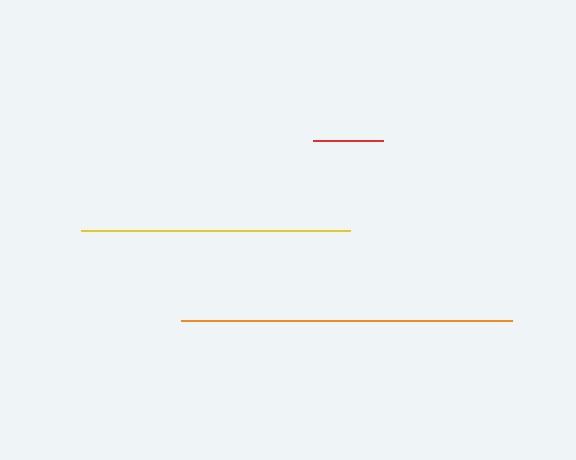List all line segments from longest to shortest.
From longest to shortest: orange, yellow, red.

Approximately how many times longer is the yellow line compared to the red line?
The yellow line is approximately 3.8 times the length of the red line.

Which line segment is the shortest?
The red line is the shortest at approximately 70 pixels.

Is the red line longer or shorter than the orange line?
The orange line is longer than the red line.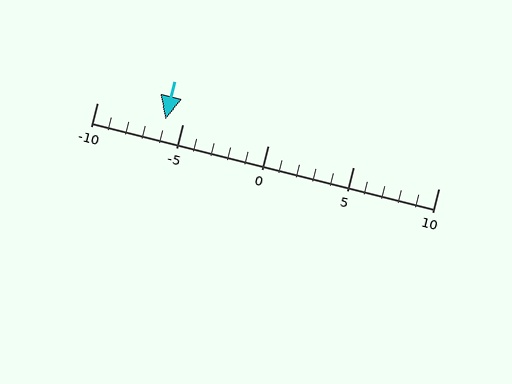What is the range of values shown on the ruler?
The ruler shows values from -10 to 10.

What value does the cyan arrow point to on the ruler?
The cyan arrow points to approximately -6.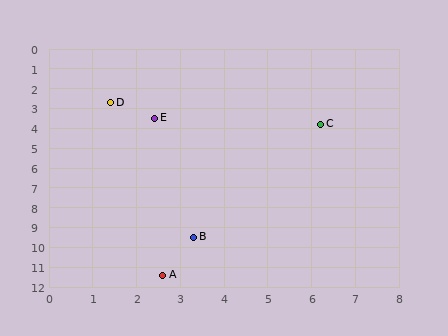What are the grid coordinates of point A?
Point A is at approximately (2.6, 11.4).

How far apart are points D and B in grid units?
Points D and B are about 7.1 grid units apart.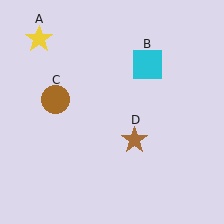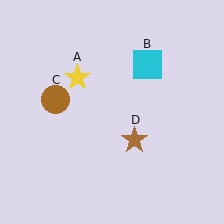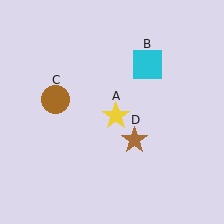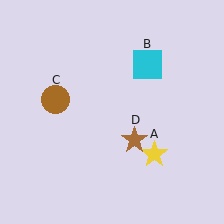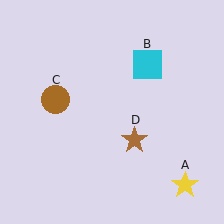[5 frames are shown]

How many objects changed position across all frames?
1 object changed position: yellow star (object A).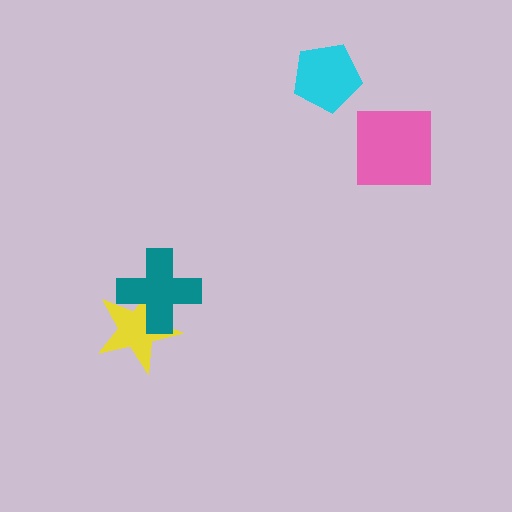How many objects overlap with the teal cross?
1 object overlaps with the teal cross.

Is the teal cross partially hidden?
No, no other shape covers it.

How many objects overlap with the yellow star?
1 object overlaps with the yellow star.